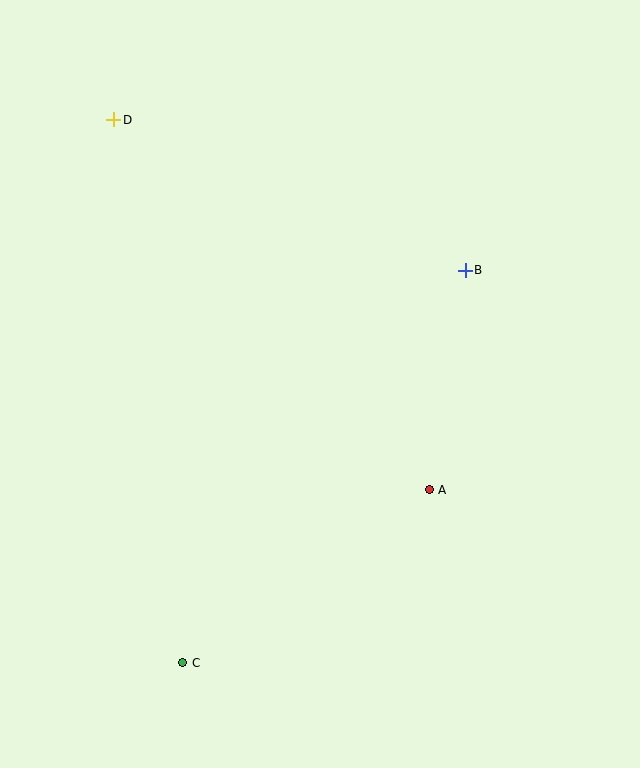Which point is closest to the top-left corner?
Point D is closest to the top-left corner.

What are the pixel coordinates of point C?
Point C is at (183, 663).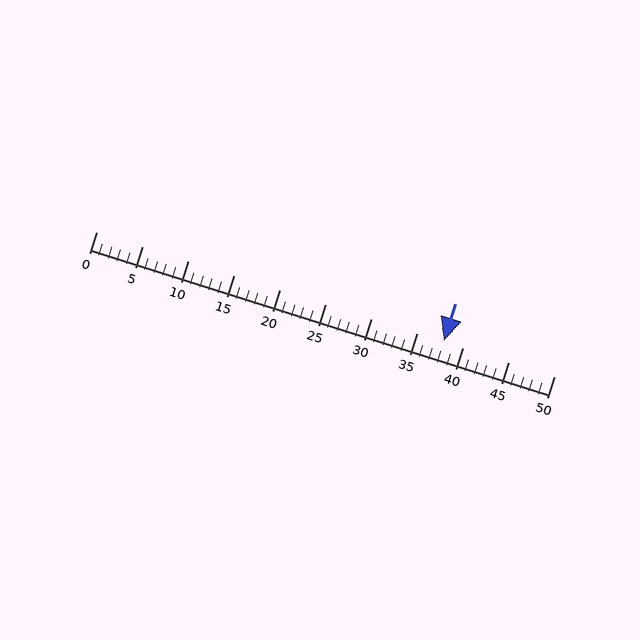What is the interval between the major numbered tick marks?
The major tick marks are spaced 5 units apart.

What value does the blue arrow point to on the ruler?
The blue arrow points to approximately 38.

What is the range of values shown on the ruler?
The ruler shows values from 0 to 50.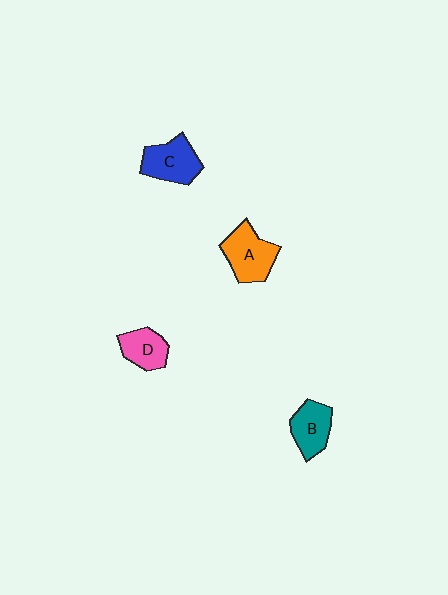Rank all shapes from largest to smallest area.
From largest to smallest: A (orange), C (blue), B (teal), D (pink).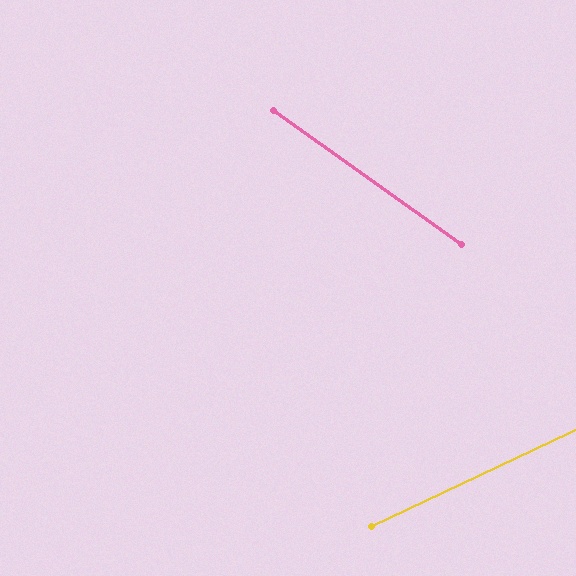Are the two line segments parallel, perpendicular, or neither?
Neither parallel nor perpendicular — they differ by about 61°.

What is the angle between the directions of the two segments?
Approximately 61 degrees.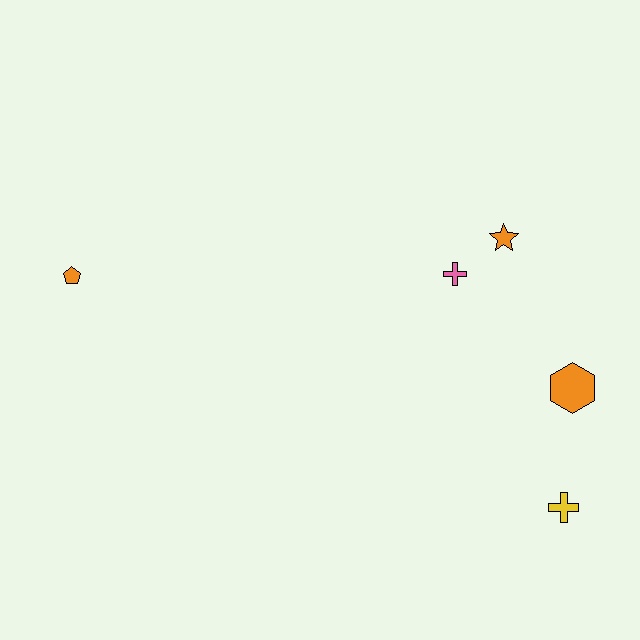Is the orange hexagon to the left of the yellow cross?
No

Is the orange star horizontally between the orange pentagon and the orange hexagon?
Yes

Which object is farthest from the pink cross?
The orange pentagon is farthest from the pink cross.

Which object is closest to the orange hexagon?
The yellow cross is closest to the orange hexagon.